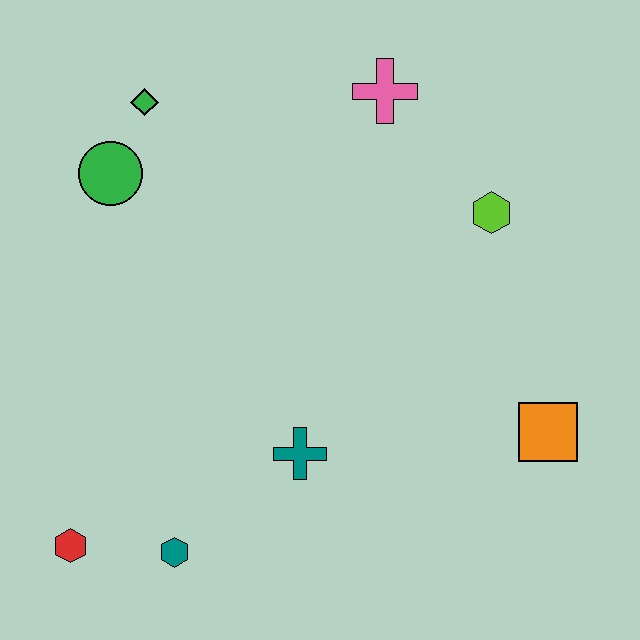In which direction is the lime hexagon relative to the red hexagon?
The lime hexagon is to the right of the red hexagon.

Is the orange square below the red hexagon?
No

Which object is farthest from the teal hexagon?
The pink cross is farthest from the teal hexagon.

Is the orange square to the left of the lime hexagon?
No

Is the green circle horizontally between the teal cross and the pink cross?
No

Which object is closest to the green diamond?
The green circle is closest to the green diamond.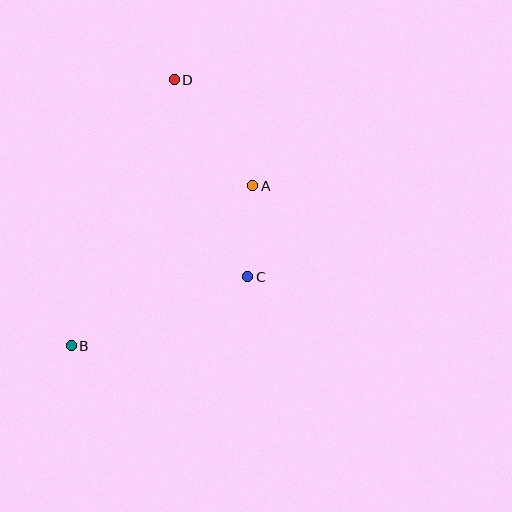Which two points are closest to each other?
Points A and C are closest to each other.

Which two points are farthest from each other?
Points B and D are farthest from each other.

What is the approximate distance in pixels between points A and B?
The distance between A and B is approximately 242 pixels.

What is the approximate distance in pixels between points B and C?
The distance between B and C is approximately 190 pixels.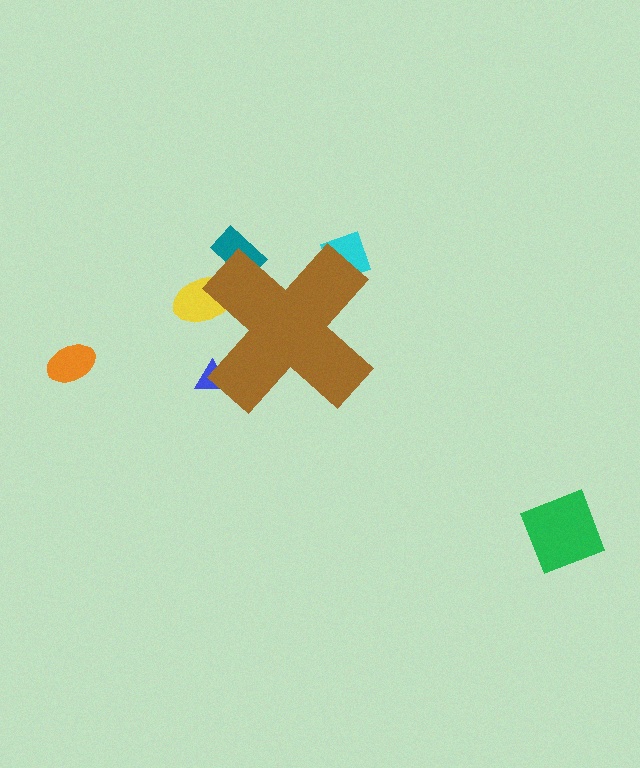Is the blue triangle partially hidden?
Yes, the blue triangle is partially hidden behind the brown cross.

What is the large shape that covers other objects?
A brown cross.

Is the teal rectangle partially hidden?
Yes, the teal rectangle is partially hidden behind the brown cross.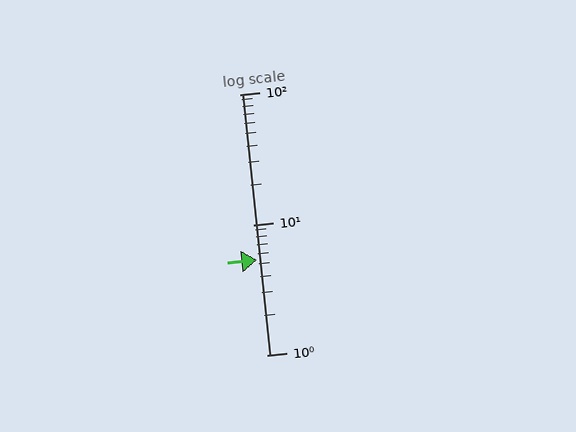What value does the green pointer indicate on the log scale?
The pointer indicates approximately 5.4.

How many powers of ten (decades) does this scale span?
The scale spans 2 decades, from 1 to 100.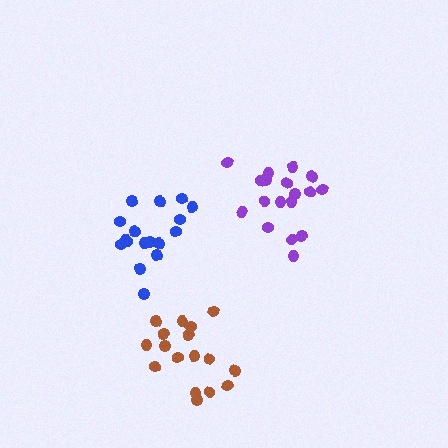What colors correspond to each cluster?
The clusters are colored: blue, purple, brown.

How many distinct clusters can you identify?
There are 3 distinct clusters.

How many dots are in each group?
Group 1: 17 dots, Group 2: 18 dots, Group 3: 17 dots (52 total).